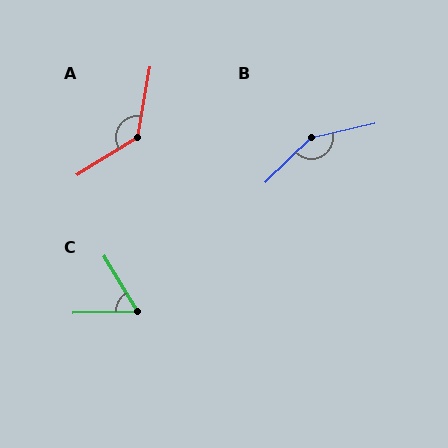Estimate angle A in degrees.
Approximately 131 degrees.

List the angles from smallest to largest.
C (60°), A (131°), B (148°).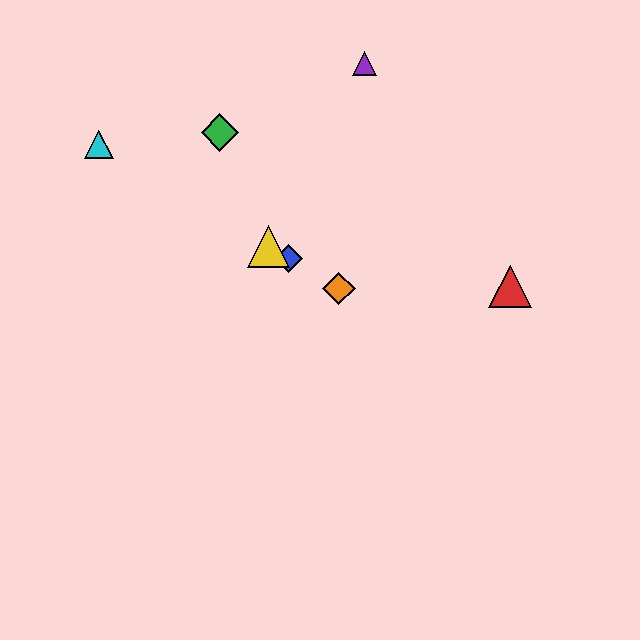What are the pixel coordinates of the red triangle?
The red triangle is at (510, 286).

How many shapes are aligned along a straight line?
4 shapes (the blue diamond, the yellow triangle, the orange diamond, the cyan triangle) are aligned along a straight line.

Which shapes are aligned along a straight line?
The blue diamond, the yellow triangle, the orange diamond, the cyan triangle are aligned along a straight line.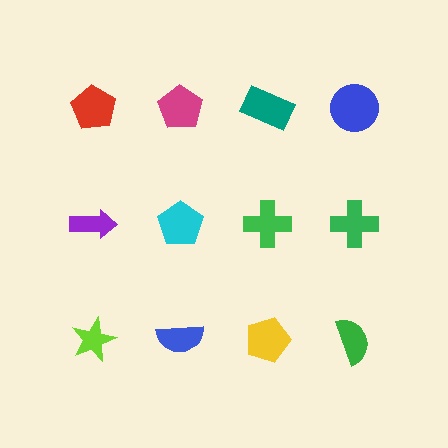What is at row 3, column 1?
A lime star.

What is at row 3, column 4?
A green semicircle.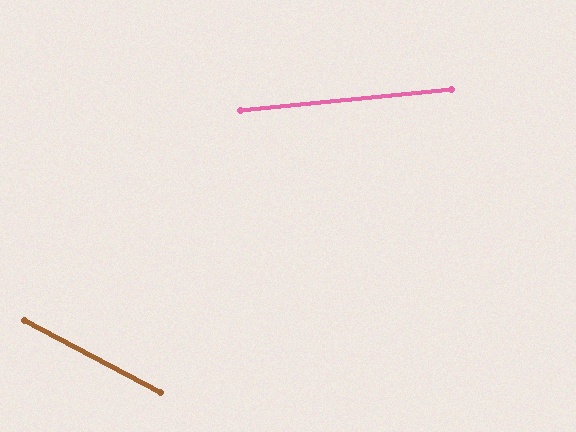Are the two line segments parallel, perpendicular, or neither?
Neither parallel nor perpendicular — they differ by about 34°.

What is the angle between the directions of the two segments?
Approximately 34 degrees.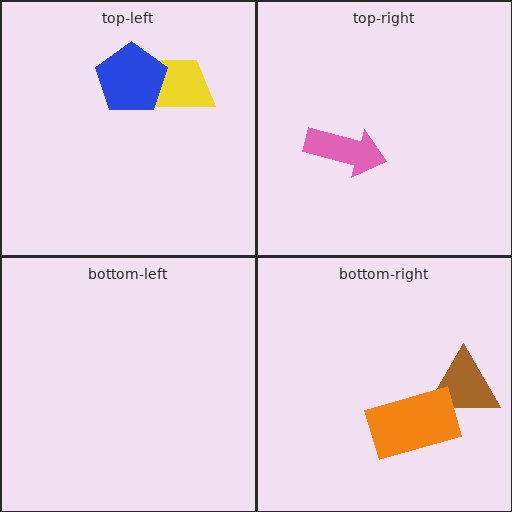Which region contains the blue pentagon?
The top-left region.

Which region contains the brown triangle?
The bottom-right region.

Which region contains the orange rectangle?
The bottom-right region.